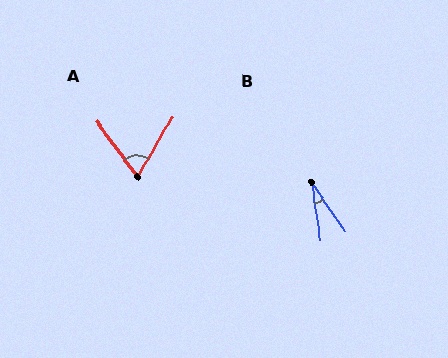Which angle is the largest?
A, at approximately 67 degrees.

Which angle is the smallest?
B, at approximately 25 degrees.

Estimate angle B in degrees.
Approximately 25 degrees.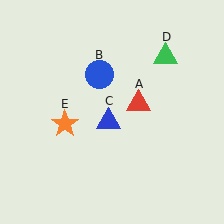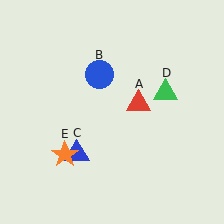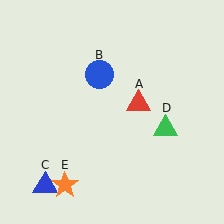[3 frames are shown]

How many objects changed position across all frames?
3 objects changed position: blue triangle (object C), green triangle (object D), orange star (object E).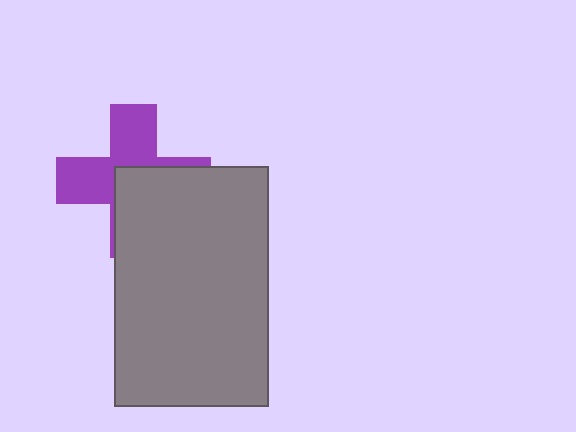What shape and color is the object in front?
The object in front is a gray rectangle.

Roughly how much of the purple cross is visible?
About half of it is visible (roughly 51%).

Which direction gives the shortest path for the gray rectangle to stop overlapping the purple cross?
Moving toward the lower-right gives the shortest separation.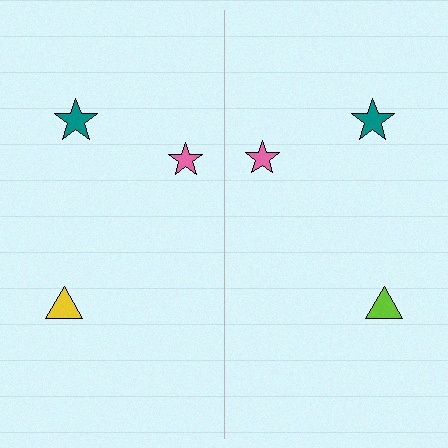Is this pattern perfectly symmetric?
No, the pattern is not perfectly symmetric. The lime triangle on the right side breaks the symmetry — its mirror counterpart is yellow.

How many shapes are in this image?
There are 6 shapes in this image.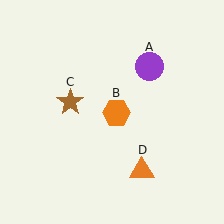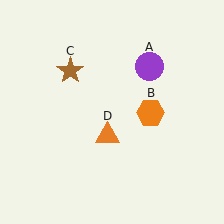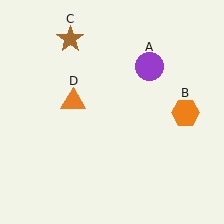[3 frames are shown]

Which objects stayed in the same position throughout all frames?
Purple circle (object A) remained stationary.